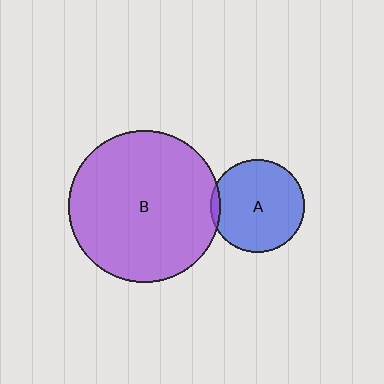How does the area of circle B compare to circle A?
Approximately 2.6 times.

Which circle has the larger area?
Circle B (purple).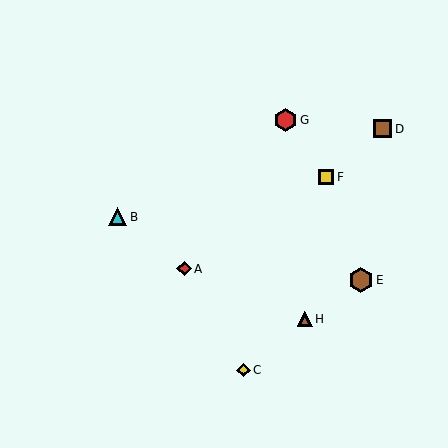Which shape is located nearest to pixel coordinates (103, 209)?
The cyan triangle (labeled B) at (118, 217) is nearest to that location.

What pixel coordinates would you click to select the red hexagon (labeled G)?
Click at (286, 120) to select the red hexagon G.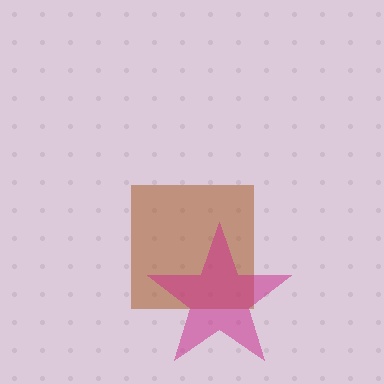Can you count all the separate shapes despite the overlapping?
Yes, there are 2 separate shapes.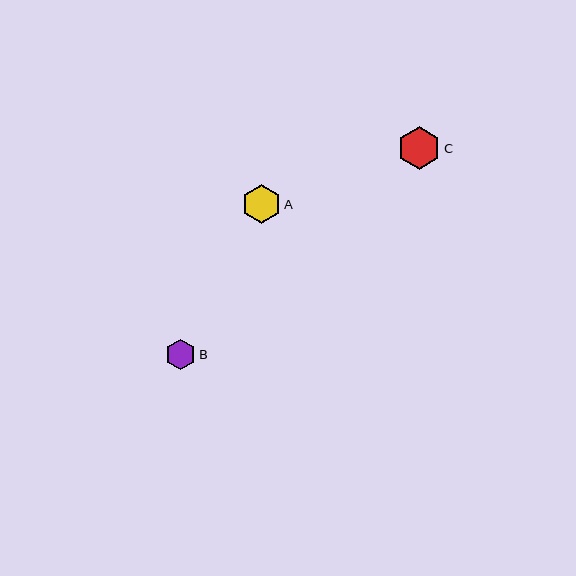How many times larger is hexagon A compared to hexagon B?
Hexagon A is approximately 1.3 times the size of hexagon B.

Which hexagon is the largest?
Hexagon C is the largest with a size of approximately 43 pixels.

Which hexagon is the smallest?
Hexagon B is the smallest with a size of approximately 31 pixels.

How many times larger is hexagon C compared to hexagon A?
Hexagon C is approximately 1.1 times the size of hexagon A.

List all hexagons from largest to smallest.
From largest to smallest: C, A, B.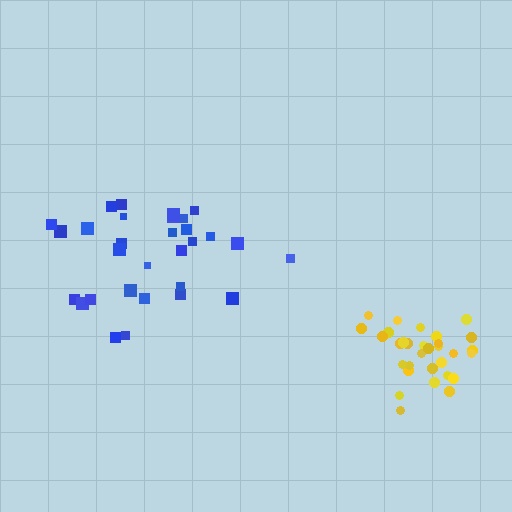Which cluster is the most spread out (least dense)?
Blue.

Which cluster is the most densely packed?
Yellow.